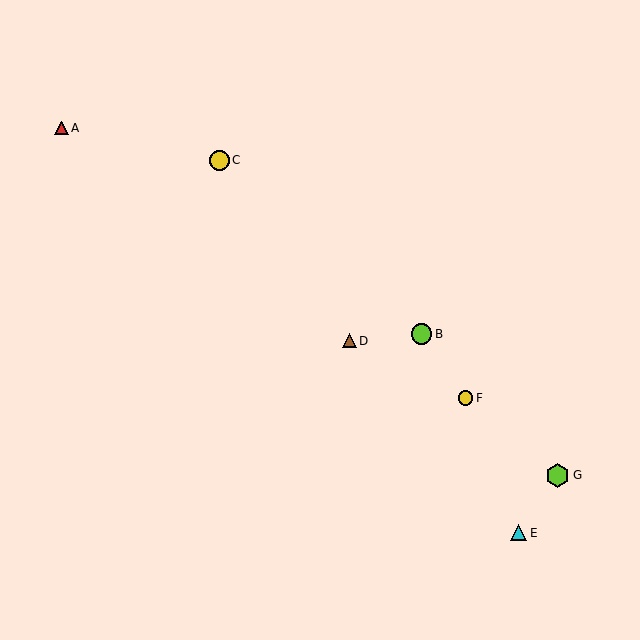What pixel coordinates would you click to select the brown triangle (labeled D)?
Click at (349, 341) to select the brown triangle D.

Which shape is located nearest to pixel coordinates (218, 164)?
The yellow circle (labeled C) at (219, 160) is nearest to that location.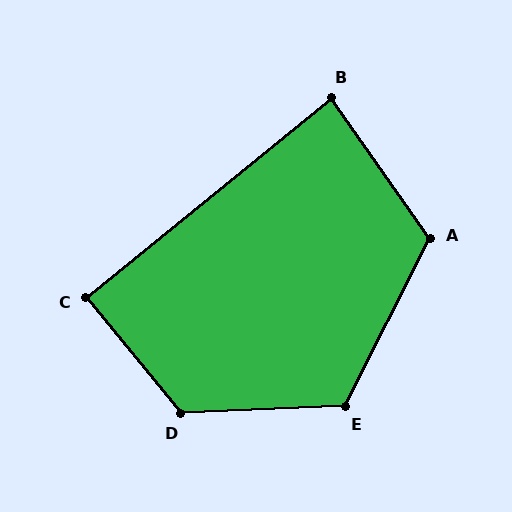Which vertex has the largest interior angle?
D, at approximately 126 degrees.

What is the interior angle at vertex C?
Approximately 90 degrees (approximately right).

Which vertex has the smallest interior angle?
B, at approximately 86 degrees.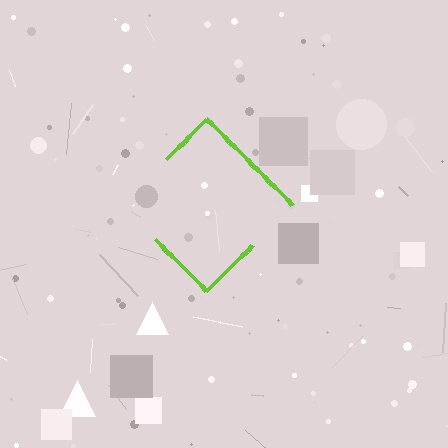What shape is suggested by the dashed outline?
The dashed outline suggests a diamond.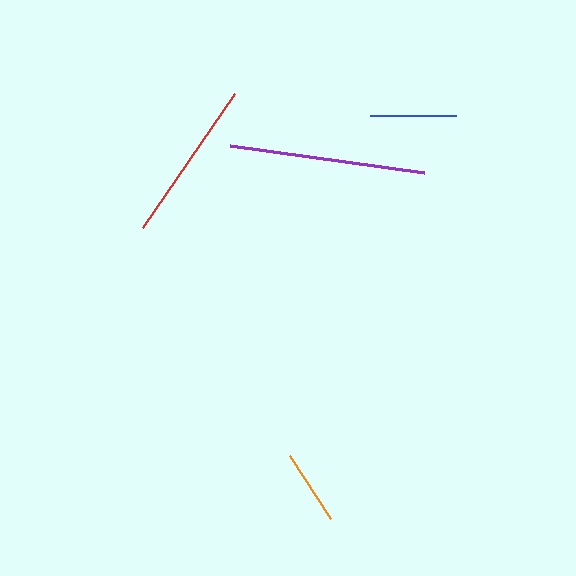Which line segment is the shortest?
The orange line is the shortest at approximately 75 pixels.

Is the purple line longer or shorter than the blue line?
The purple line is longer than the blue line.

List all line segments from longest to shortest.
From longest to shortest: purple, red, blue, orange.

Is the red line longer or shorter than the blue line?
The red line is longer than the blue line.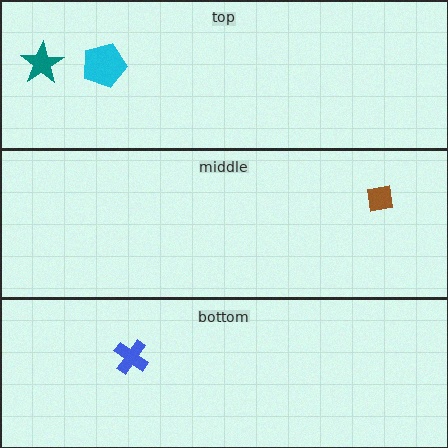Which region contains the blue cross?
The bottom region.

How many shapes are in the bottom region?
1.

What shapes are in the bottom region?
The blue cross.